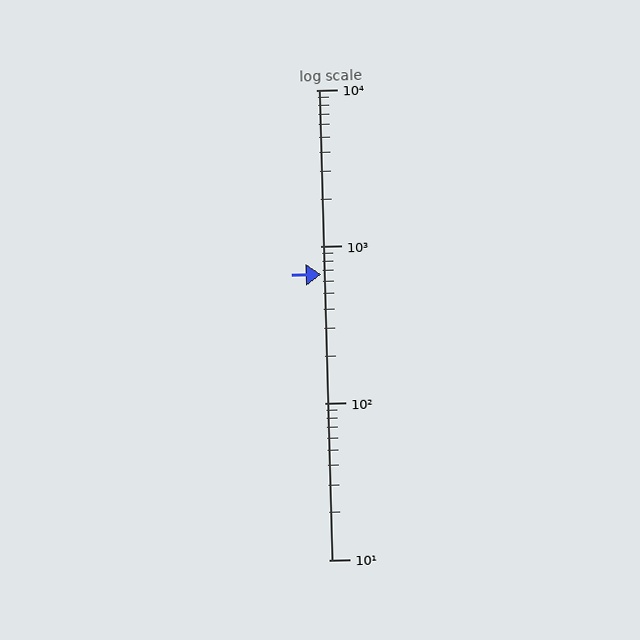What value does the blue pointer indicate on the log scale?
The pointer indicates approximately 660.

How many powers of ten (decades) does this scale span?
The scale spans 3 decades, from 10 to 10000.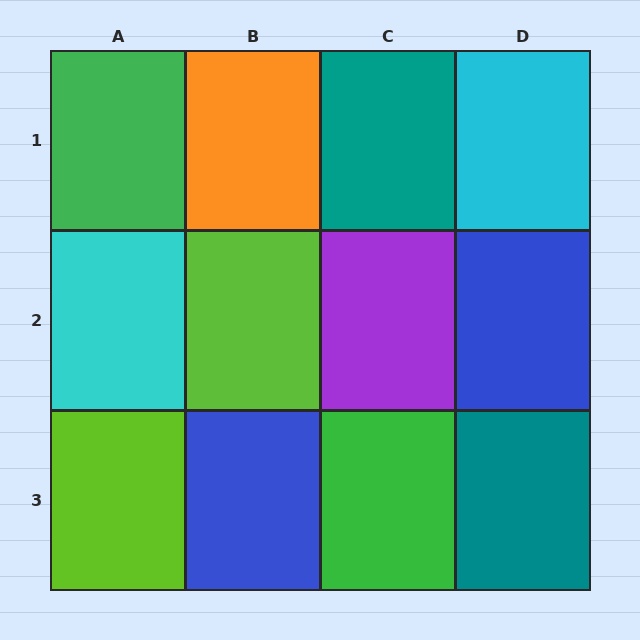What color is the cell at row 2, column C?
Purple.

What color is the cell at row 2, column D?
Blue.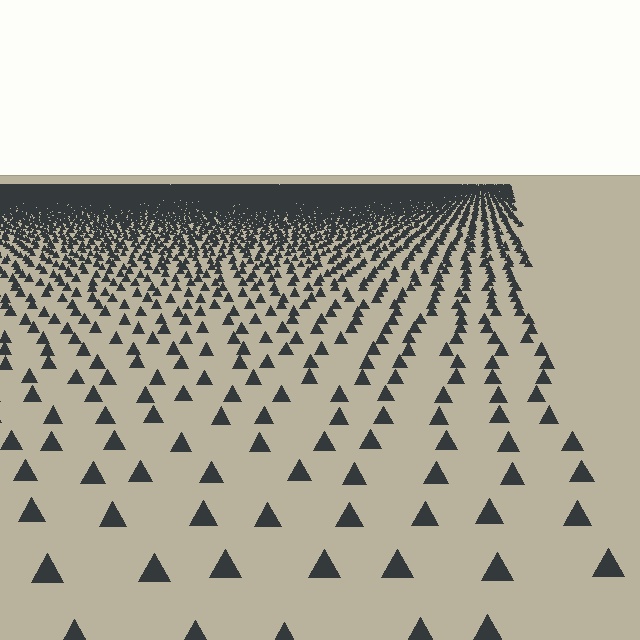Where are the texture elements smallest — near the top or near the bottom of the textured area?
Near the top.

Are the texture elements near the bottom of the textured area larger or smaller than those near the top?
Larger. Near the bottom, elements are closer to the viewer and appear at a bigger on-screen size.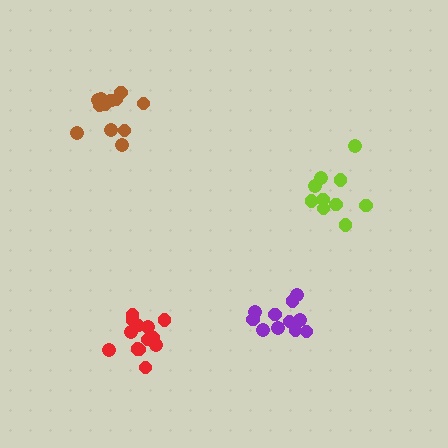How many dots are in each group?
Group 1: 10 dots, Group 2: 12 dots, Group 3: 11 dots, Group 4: 14 dots (47 total).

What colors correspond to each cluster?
The clusters are colored: lime, brown, purple, red.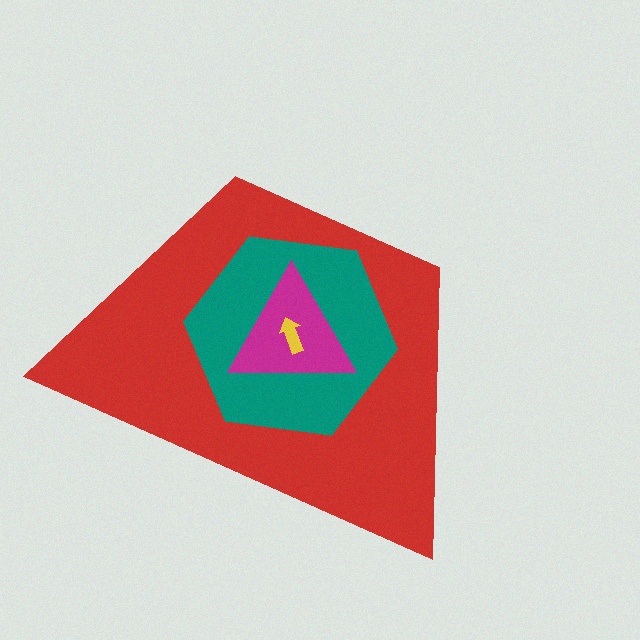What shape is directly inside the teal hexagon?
The magenta triangle.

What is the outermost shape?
The red trapezoid.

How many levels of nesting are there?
4.